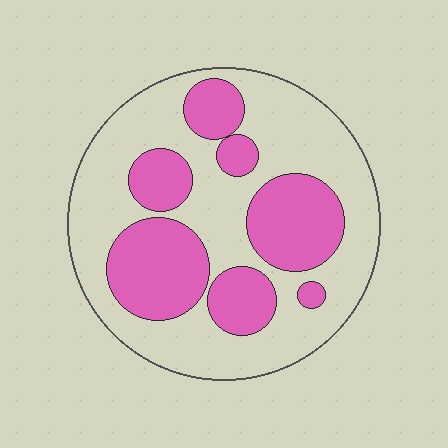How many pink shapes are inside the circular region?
7.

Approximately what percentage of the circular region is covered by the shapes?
Approximately 35%.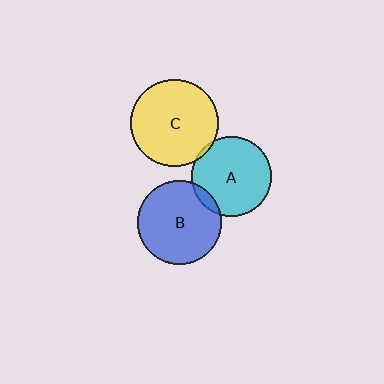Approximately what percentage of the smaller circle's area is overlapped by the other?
Approximately 5%.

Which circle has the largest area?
Circle C (yellow).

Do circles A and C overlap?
Yes.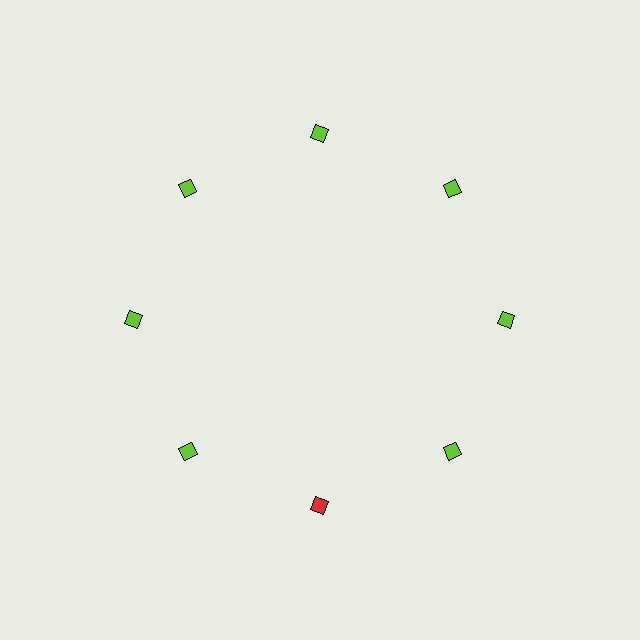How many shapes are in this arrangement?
There are 8 shapes arranged in a ring pattern.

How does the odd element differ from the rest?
It has a different color: red instead of lime.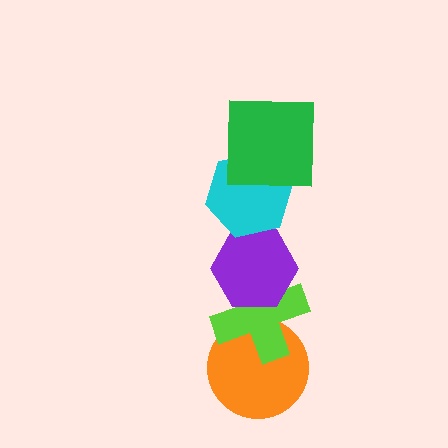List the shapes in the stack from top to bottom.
From top to bottom: the green square, the cyan hexagon, the purple hexagon, the lime cross, the orange circle.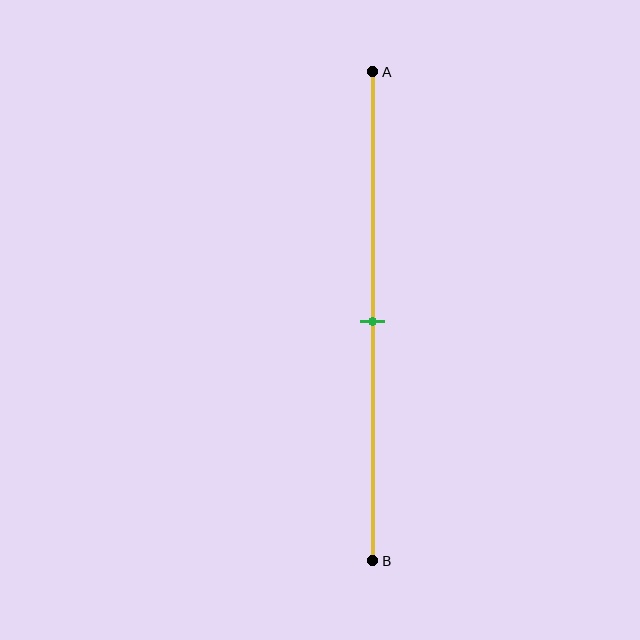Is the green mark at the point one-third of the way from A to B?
No, the mark is at about 50% from A, not at the 33% one-third point.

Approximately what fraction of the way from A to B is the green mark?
The green mark is approximately 50% of the way from A to B.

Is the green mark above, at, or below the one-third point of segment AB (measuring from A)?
The green mark is below the one-third point of segment AB.